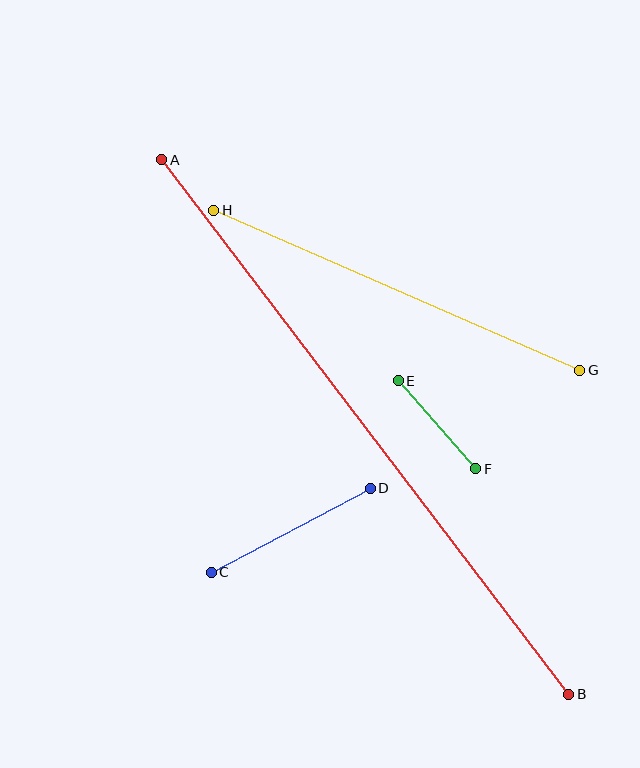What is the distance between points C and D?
The distance is approximately 180 pixels.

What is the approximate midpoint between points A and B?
The midpoint is at approximately (365, 427) pixels.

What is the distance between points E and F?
The distance is approximately 117 pixels.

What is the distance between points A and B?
The distance is approximately 672 pixels.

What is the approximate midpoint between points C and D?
The midpoint is at approximately (291, 530) pixels.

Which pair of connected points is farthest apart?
Points A and B are farthest apart.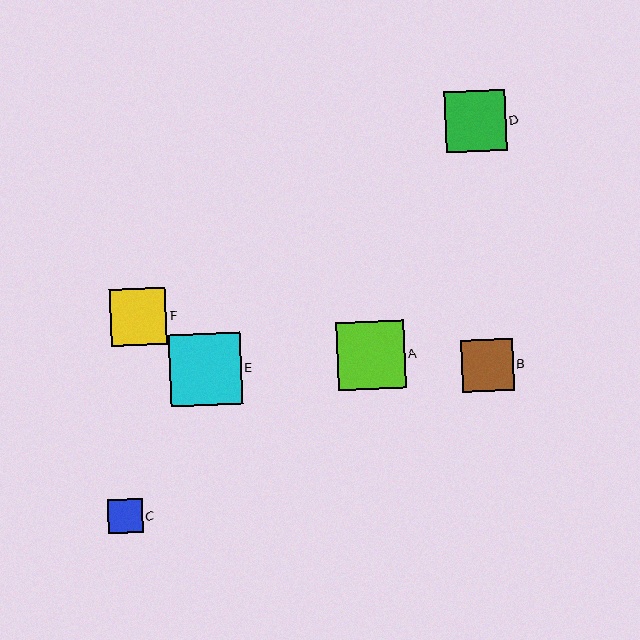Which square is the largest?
Square E is the largest with a size of approximately 72 pixels.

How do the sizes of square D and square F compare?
Square D and square F are approximately the same size.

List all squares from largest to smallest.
From largest to smallest: E, A, D, F, B, C.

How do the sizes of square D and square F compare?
Square D and square F are approximately the same size.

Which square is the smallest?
Square C is the smallest with a size of approximately 34 pixels.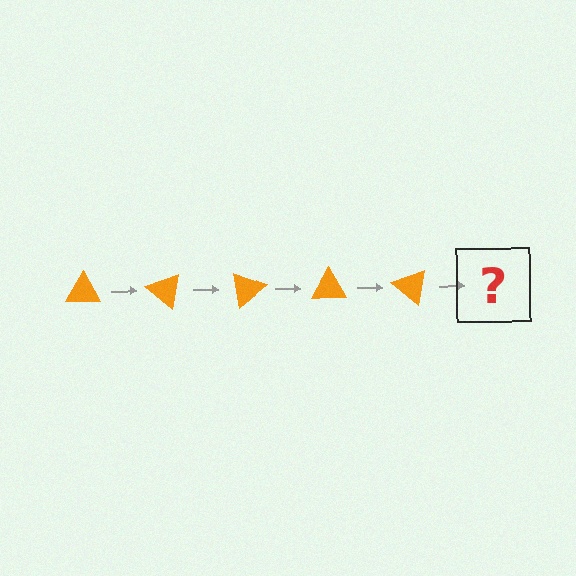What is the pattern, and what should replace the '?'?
The pattern is that the triangle rotates 40 degrees each step. The '?' should be an orange triangle rotated 200 degrees.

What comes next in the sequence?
The next element should be an orange triangle rotated 200 degrees.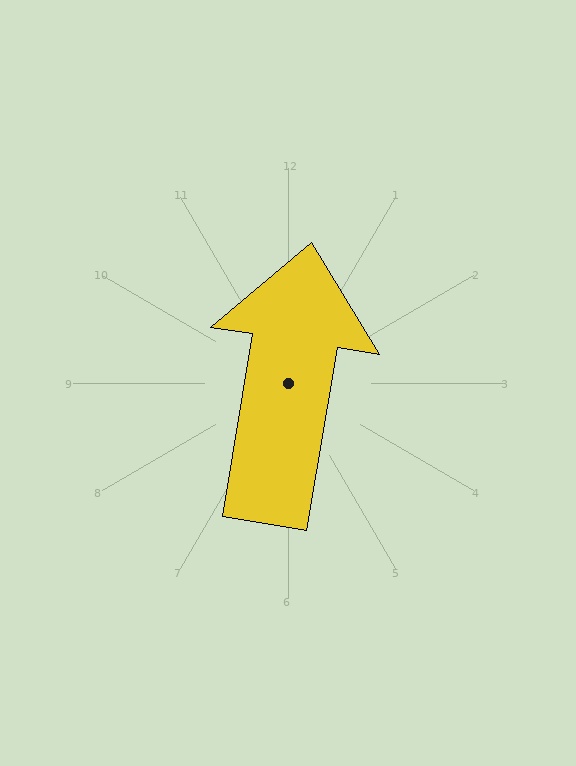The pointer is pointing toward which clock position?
Roughly 12 o'clock.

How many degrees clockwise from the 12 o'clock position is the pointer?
Approximately 9 degrees.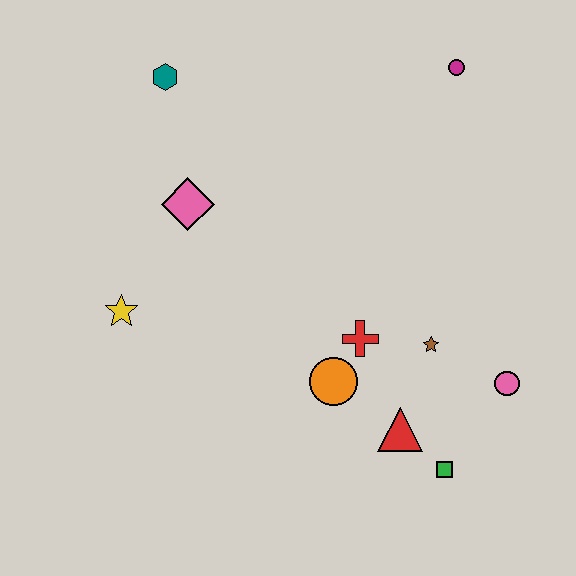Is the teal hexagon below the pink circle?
No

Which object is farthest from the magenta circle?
The yellow star is farthest from the magenta circle.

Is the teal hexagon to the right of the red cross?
No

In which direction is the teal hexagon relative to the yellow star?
The teal hexagon is above the yellow star.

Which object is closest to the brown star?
The red cross is closest to the brown star.